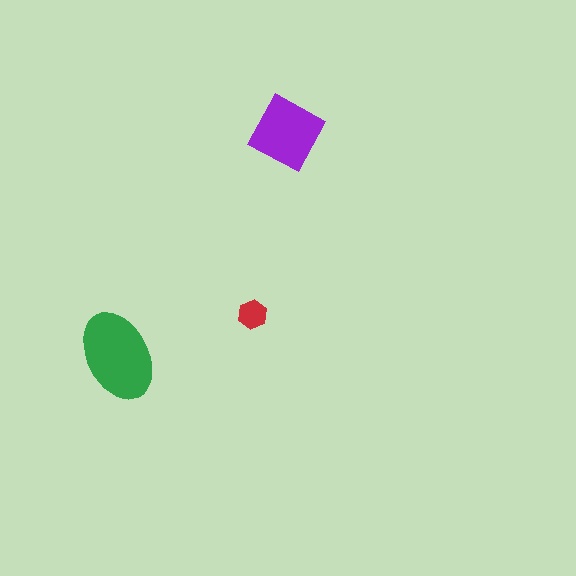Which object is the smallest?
The red hexagon.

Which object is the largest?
The green ellipse.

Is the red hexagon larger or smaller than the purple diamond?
Smaller.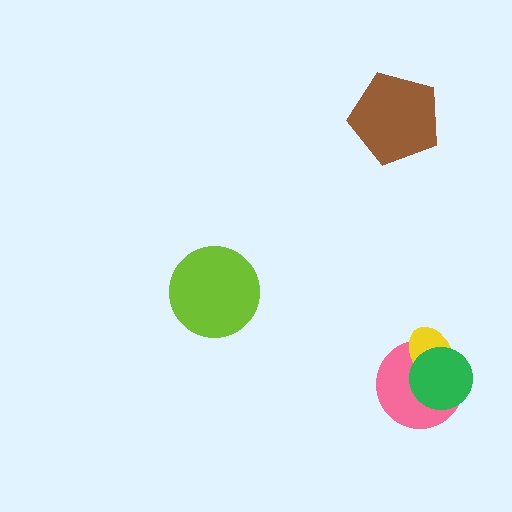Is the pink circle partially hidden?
Yes, it is partially covered by another shape.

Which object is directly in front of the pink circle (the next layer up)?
The yellow ellipse is directly in front of the pink circle.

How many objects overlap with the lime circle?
0 objects overlap with the lime circle.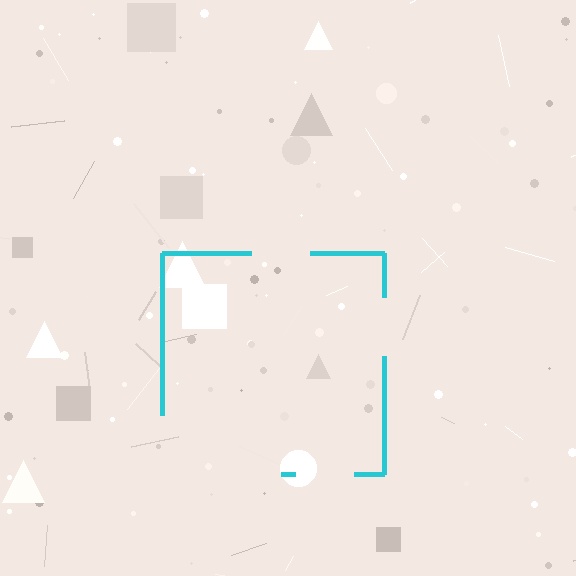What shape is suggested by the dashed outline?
The dashed outline suggests a square.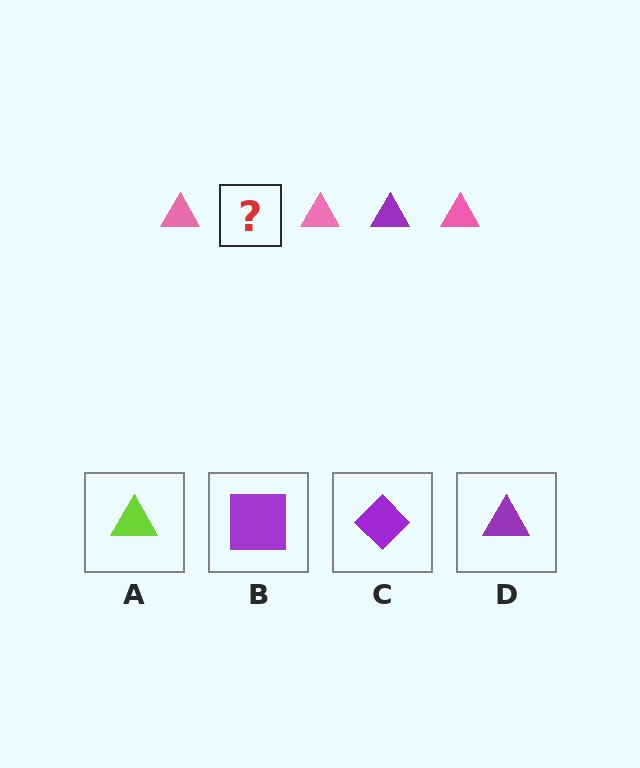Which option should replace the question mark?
Option D.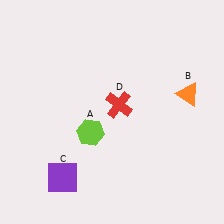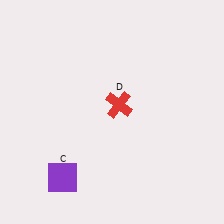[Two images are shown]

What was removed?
The orange triangle (B), the lime hexagon (A) were removed in Image 2.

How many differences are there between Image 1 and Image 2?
There are 2 differences between the two images.